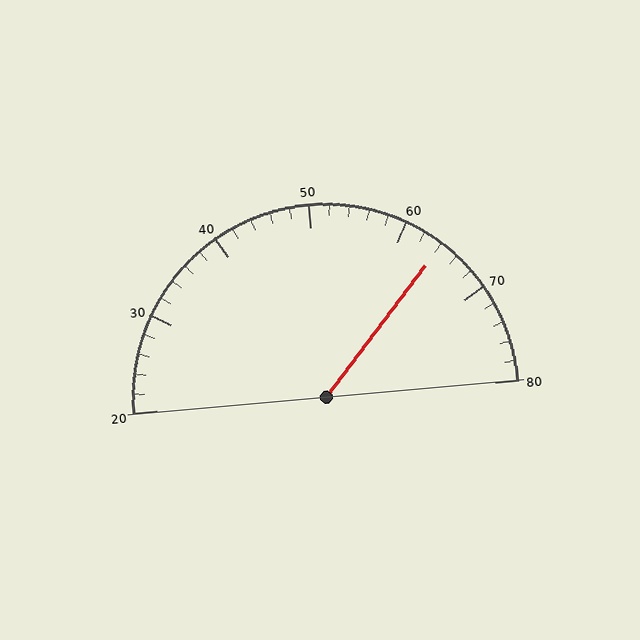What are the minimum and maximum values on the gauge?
The gauge ranges from 20 to 80.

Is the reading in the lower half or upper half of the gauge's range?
The reading is in the upper half of the range (20 to 80).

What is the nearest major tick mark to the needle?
The nearest major tick mark is 60.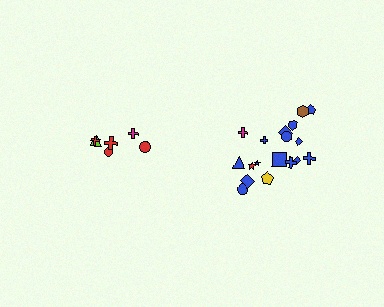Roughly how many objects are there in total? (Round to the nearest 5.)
Roughly 25 objects in total.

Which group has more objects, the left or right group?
The right group.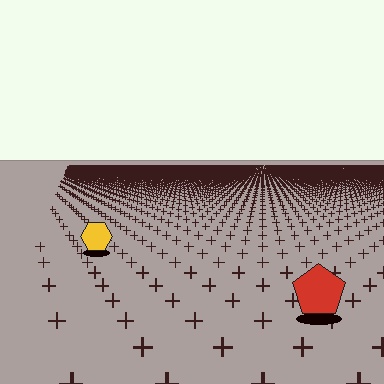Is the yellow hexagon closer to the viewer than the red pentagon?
No. The red pentagon is closer — you can tell from the texture gradient: the ground texture is coarser near it.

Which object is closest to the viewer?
The red pentagon is closest. The texture marks near it are larger and more spread out.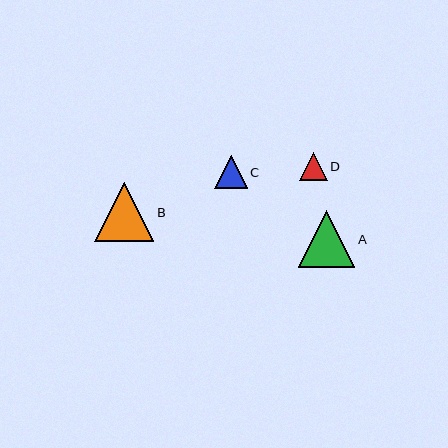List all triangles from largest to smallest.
From largest to smallest: B, A, C, D.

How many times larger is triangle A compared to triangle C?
Triangle A is approximately 1.8 times the size of triangle C.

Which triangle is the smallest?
Triangle D is the smallest with a size of approximately 28 pixels.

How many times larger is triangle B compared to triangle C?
Triangle B is approximately 1.8 times the size of triangle C.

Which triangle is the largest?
Triangle B is the largest with a size of approximately 59 pixels.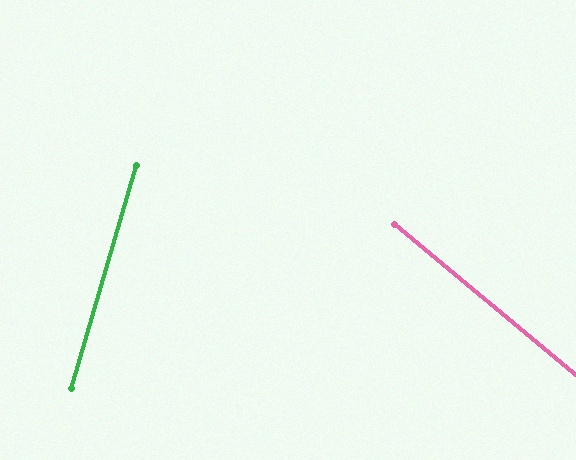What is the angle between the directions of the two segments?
Approximately 67 degrees.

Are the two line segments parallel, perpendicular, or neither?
Neither parallel nor perpendicular — they differ by about 67°.